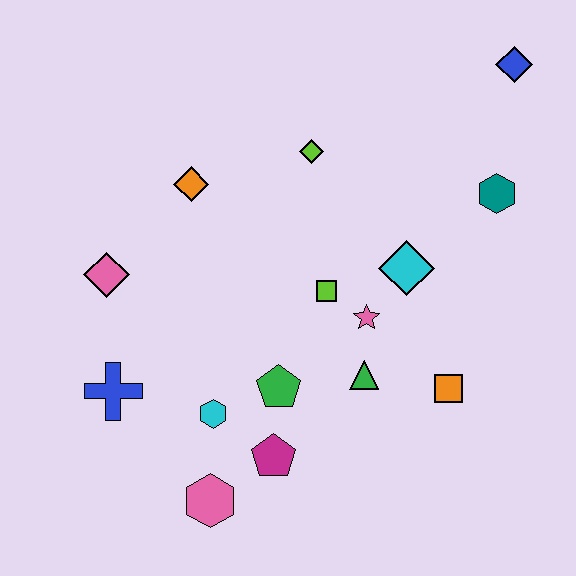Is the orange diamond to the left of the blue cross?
No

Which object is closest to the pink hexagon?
The magenta pentagon is closest to the pink hexagon.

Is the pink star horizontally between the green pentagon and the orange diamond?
No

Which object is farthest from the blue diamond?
The pink hexagon is farthest from the blue diamond.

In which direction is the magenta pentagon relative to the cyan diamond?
The magenta pentagon is below the cyan diamond.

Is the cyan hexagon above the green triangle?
No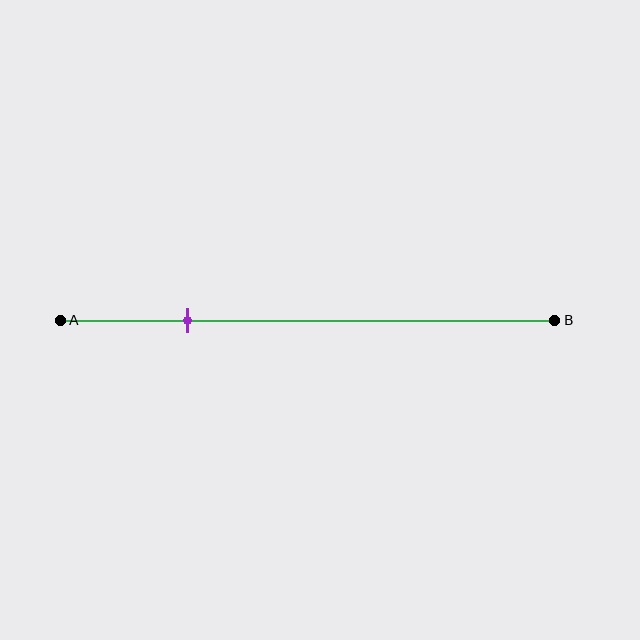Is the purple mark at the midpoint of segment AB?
No, the mark is at about 25% from A, not at the 50% midpoint.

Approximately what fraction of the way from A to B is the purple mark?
The purple mark is approximately 25% of the way from A to B.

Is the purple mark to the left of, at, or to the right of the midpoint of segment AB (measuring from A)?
The purple mark is to the left of the midpoint of segment AB.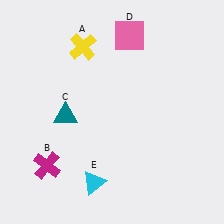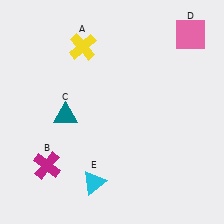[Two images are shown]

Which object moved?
The pink square (D) moved right.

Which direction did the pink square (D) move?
The pink square (D) moved right.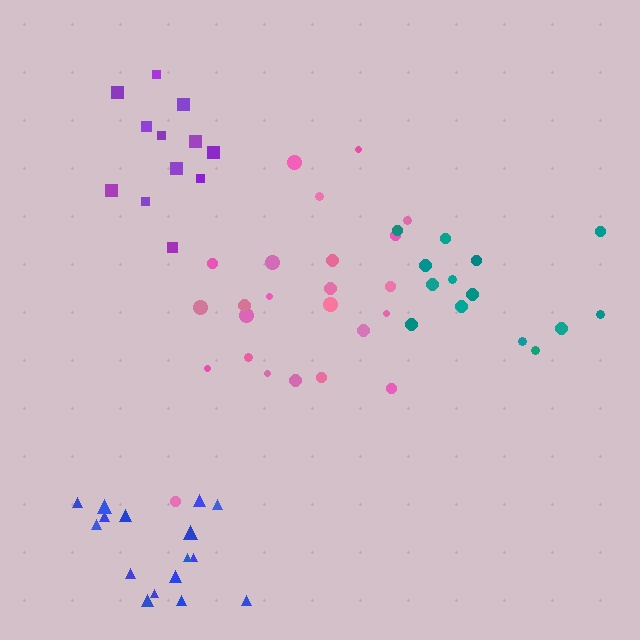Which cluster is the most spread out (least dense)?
Teal.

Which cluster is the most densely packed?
Blue.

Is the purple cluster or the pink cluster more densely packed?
Pink.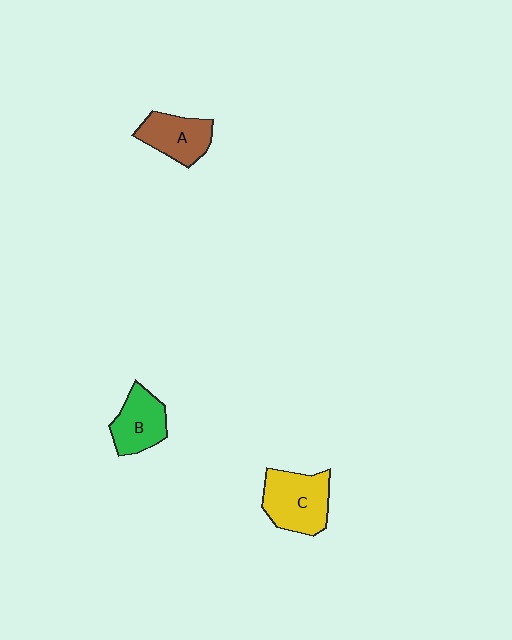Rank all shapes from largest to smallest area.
From largest to smallest: C (yellow), A (brown), B (green).